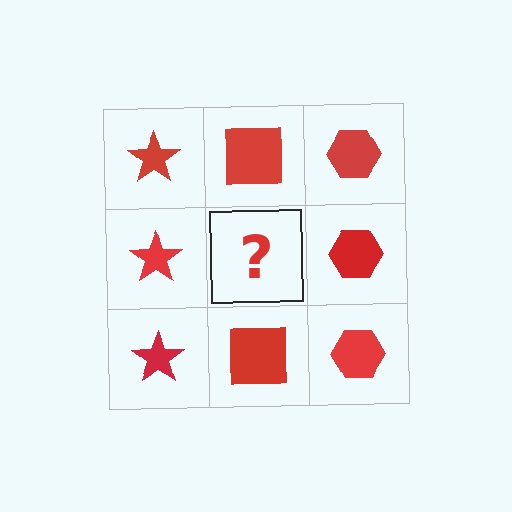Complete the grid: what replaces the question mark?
The question mark should be replaced with a red square.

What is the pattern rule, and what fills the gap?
The rule is that each column has a consistent shape. The gap should be filled with a red square.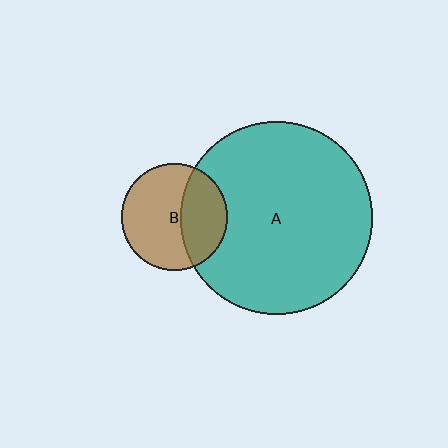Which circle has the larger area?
Circle A (teal).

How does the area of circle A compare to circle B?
Approximately 3.3 times.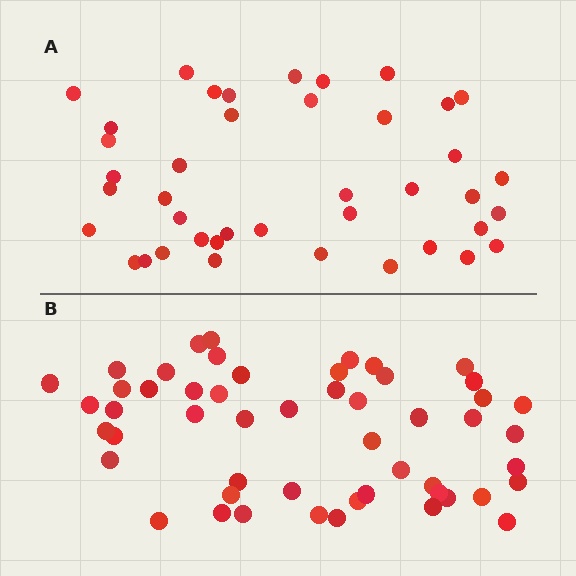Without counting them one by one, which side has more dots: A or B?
Region B (the bottom region) has more dots.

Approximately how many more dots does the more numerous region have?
Region B has roughly 12 or so more dots than region A.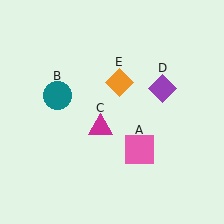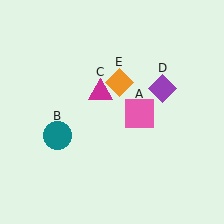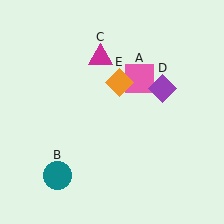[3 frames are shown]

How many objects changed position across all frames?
3 objects changed position: pink square (object A), teal circle (object B), magenta triangle (object C).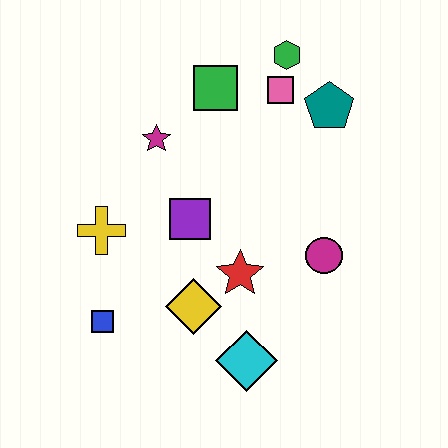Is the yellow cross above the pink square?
No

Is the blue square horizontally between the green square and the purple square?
No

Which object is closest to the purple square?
The red star is closest to the purple square.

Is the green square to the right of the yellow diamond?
Yes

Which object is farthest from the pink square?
The blue square is farthest from the pink square.